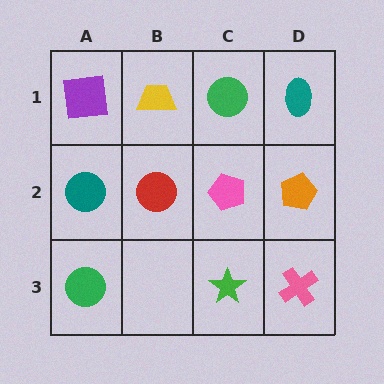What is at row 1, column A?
A purple square.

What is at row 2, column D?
An orange pentagon.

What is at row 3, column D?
A pink cross.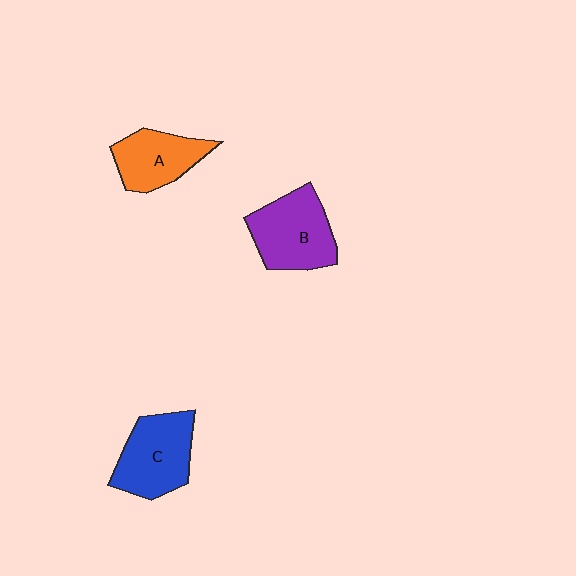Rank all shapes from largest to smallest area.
From largest to smallest: B (purple), C (blue), A (orange).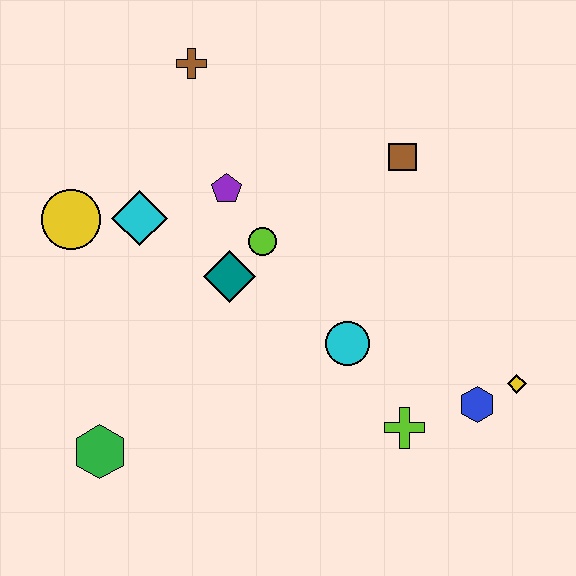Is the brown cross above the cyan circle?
Yes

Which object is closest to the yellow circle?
The cyan diamond is closest to the yellow circle.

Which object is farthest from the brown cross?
The yellow diamond is farthest from the brown cross.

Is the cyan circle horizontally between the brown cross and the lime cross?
Yes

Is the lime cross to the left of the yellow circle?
No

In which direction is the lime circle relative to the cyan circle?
The lime circle is above the cyan circle.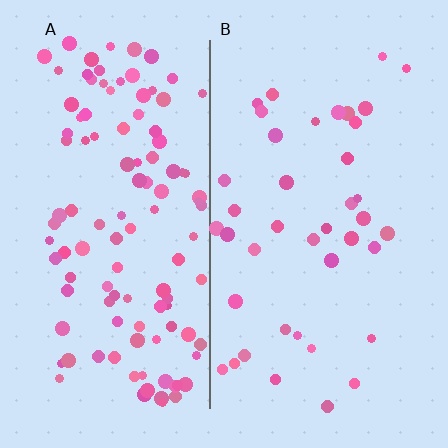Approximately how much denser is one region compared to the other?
Approximately 2.8× — region A over region B.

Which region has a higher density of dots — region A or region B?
A (the left).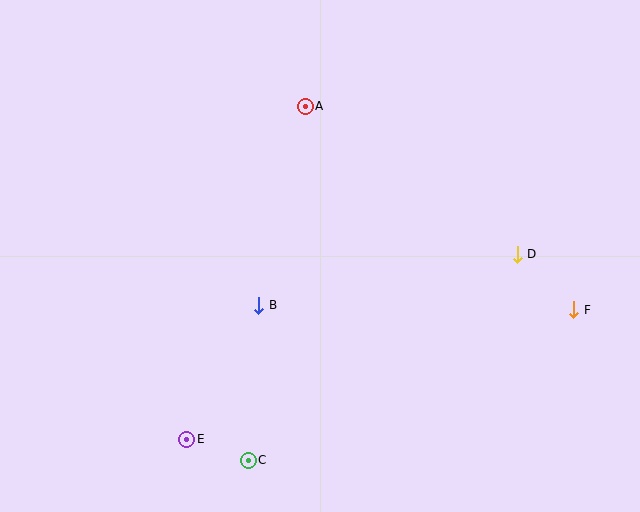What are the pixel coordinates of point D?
Point D is at (517, 254).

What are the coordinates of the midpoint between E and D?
The midpoint between E and D is at (352, 347).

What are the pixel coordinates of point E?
Point E is at (187, 439).